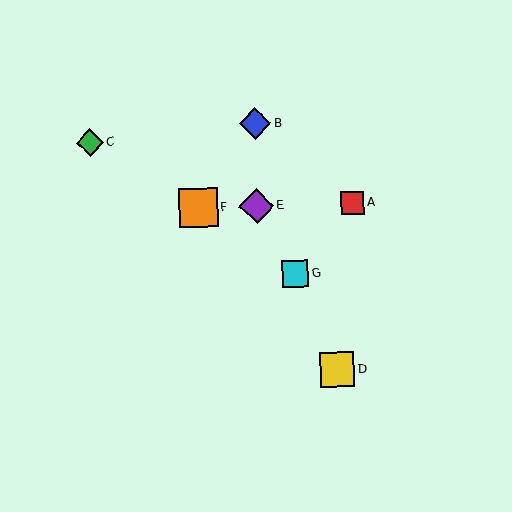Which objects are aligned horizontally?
Objects A, E, F are aligned horizontally.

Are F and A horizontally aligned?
Yes, both are at y≈208.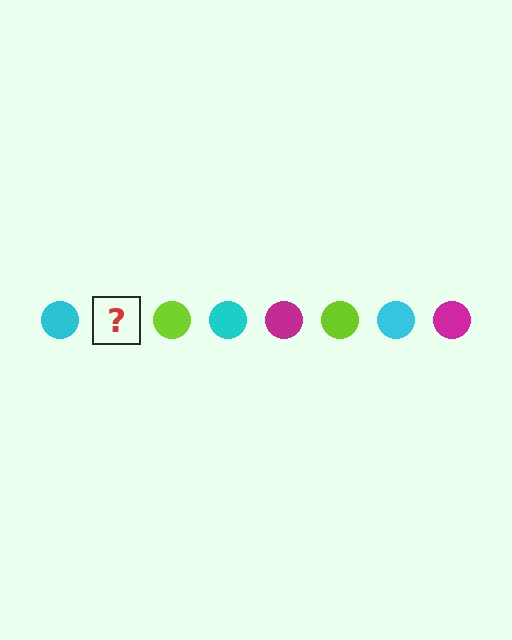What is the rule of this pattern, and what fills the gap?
The rule is that the pattern cycles through cyan, magenta, lime circles. The gap should be filled with a magenta circle.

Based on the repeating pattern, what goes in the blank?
The blank should be a magenta circle.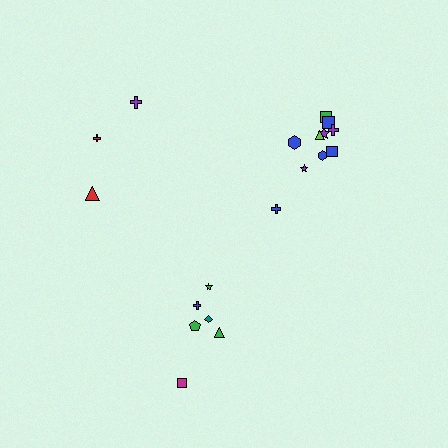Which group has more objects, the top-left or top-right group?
The top-right group.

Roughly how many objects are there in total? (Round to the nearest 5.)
Roughly 20 objects in total.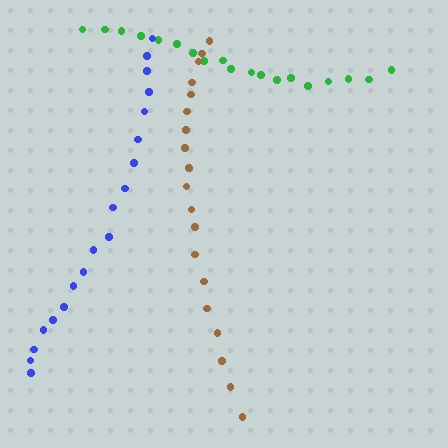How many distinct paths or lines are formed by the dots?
There are 3 distinct paths.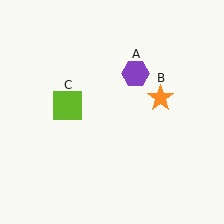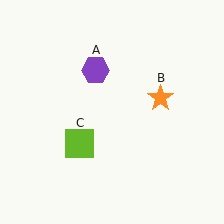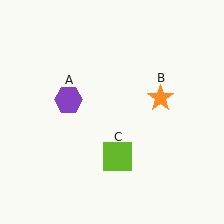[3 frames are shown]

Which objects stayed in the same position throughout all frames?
Orange star (object B) remained stationary.